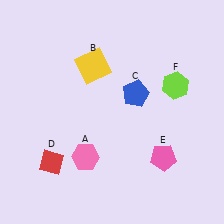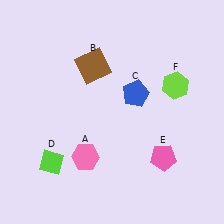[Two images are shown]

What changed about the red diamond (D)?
In Image 1, D is red. In Image 2, it changed to lime.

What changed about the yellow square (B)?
In Image 1, B is yellow. In Image 2, it changed to brown.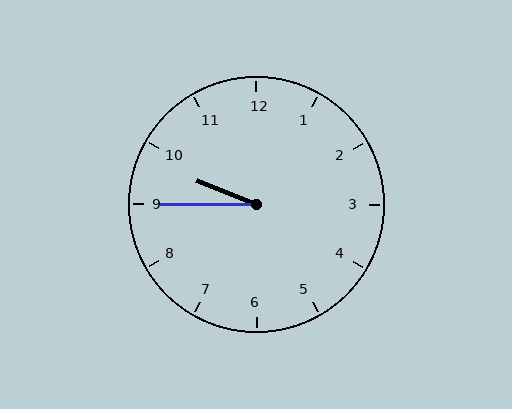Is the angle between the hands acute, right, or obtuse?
It is acute.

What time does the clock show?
9:45.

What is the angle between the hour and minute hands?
Approximately 22 degrees.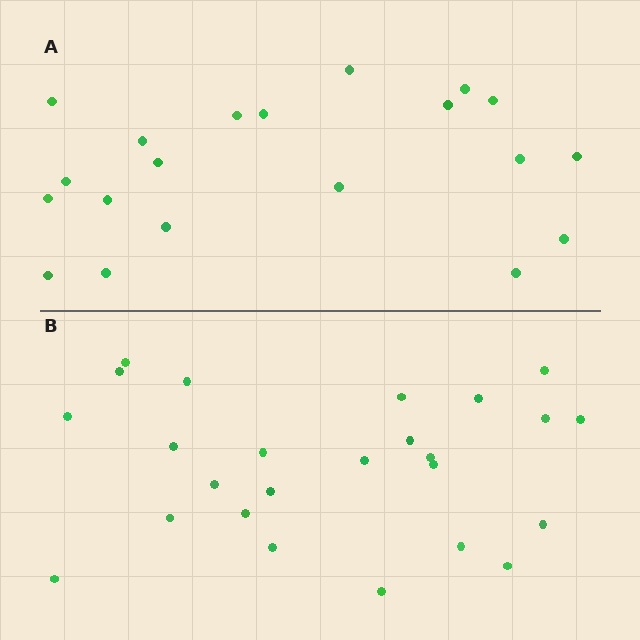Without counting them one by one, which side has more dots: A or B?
Region B (the bottom region) has more dots.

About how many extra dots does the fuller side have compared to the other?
Region B has about 5 more dots than region A.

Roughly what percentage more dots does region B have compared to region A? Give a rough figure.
About 25% more.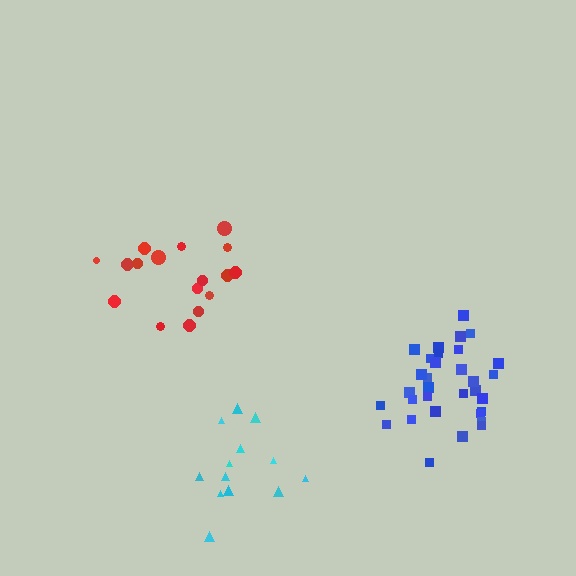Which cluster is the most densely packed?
Blue.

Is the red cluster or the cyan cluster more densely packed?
Red.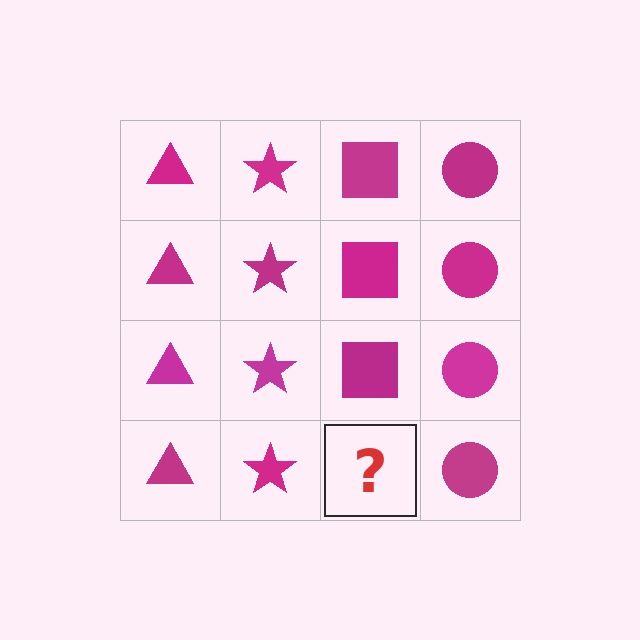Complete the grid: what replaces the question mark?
The question mark should be replaced with a magenta square.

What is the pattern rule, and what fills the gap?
The rule is that each column has a consistent shape. The gap should be filled with a magenta square.